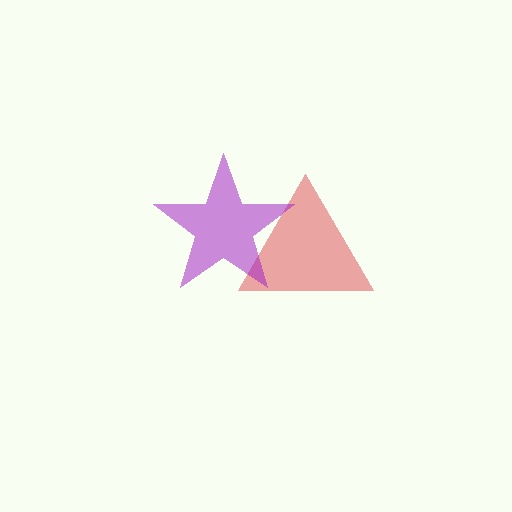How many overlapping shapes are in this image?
There are 2 overlapping shapes in the image.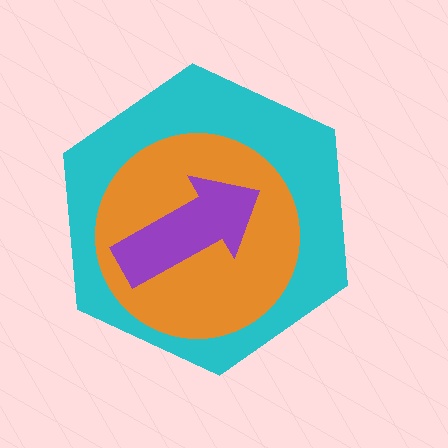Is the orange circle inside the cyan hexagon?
Yes.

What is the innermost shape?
The purple arrow.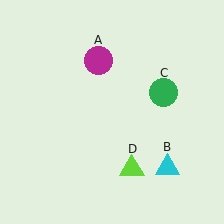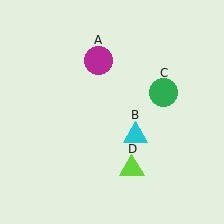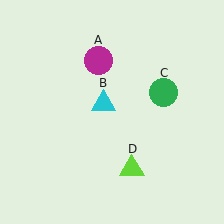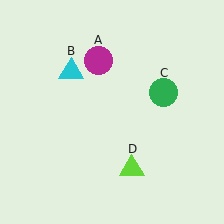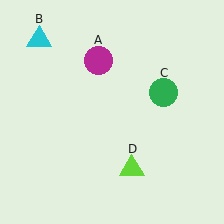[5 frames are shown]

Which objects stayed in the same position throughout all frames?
Magenta circle (object A) and green circle (object C) and lime triangle (object D) remained stationary.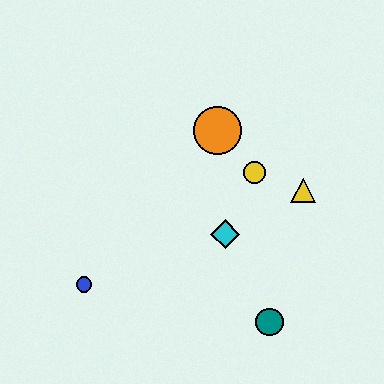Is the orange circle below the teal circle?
No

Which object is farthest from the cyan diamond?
The blue circle is farthest from the cyan diamond.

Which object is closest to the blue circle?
The cyan diamond is closest to the blue circle.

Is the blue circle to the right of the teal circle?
No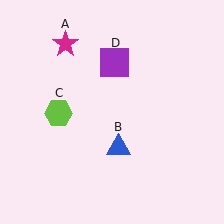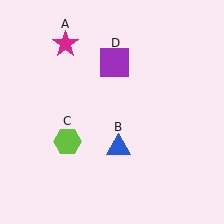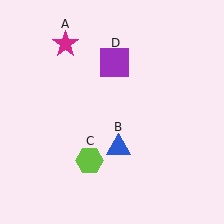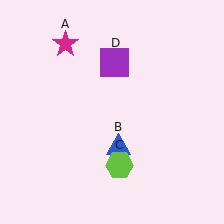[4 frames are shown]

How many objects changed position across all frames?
1 object changed position: lime hexagon (object C).